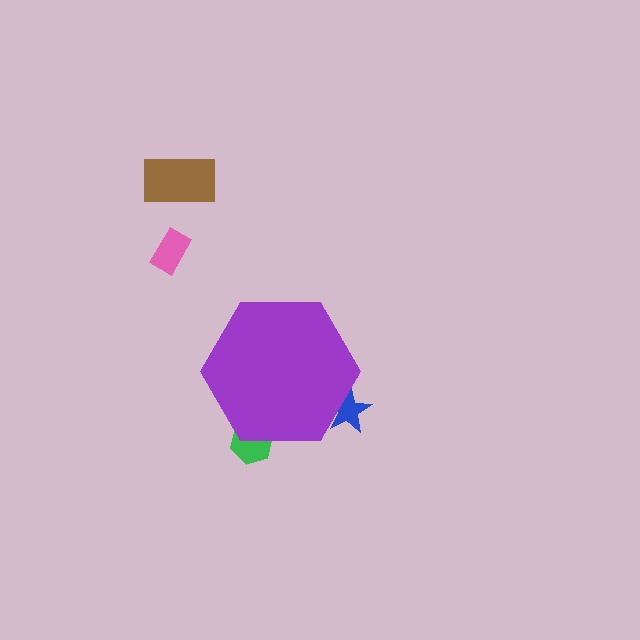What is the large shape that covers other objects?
A purple hexagon.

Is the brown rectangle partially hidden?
No, the brown rectangle is fully visible.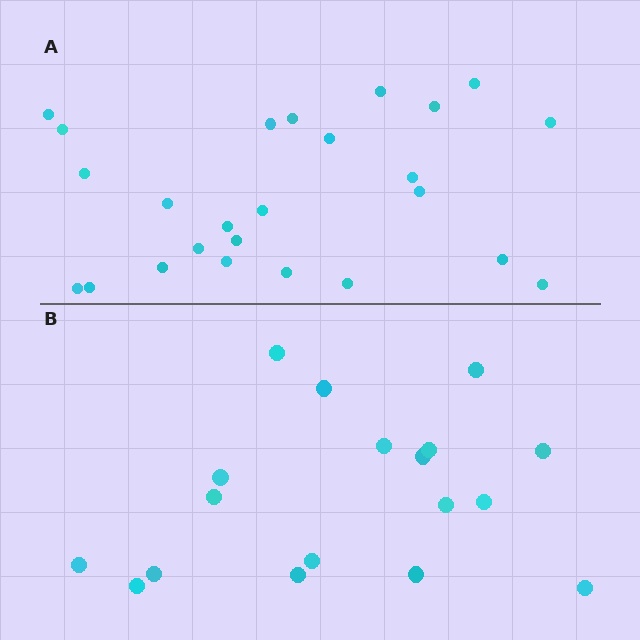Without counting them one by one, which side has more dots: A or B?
Region A (the top region) has more dots.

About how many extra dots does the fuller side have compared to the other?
Region A has roughly 8 or so more dots than region B.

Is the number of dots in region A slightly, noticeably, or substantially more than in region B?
Region A has noticeably more, but not dramatically so. The ratio is roughly 1.4 to 1.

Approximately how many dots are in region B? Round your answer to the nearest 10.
About 20 dots. (The exact count is 18, which rounds to 20.)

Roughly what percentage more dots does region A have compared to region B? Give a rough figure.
About 40% more.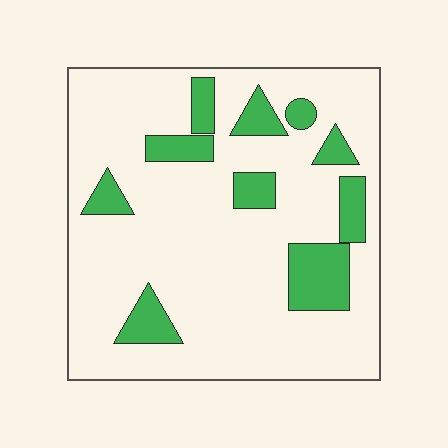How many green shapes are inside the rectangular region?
10.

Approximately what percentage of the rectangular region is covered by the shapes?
Approximately 20%.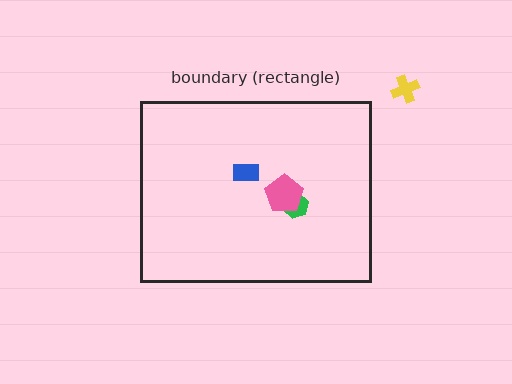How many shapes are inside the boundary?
3 inside, 1 outside.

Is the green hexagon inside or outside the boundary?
Inside.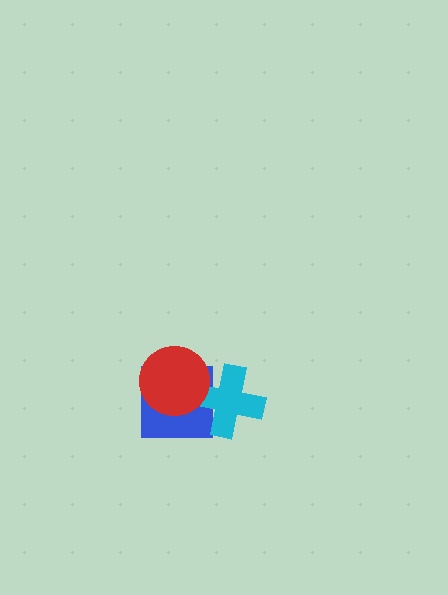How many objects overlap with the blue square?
2 objects overlap with the blue square.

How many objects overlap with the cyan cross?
2 objects overlap with the cyan cross.